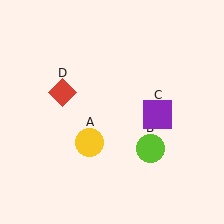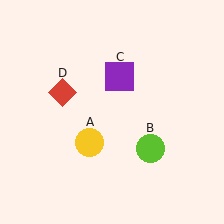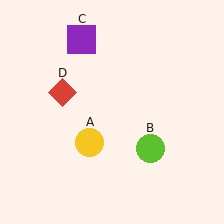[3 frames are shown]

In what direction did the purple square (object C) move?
The purple square (object C) moved up and to the left.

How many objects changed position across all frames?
1 object changed position: purple square (object C).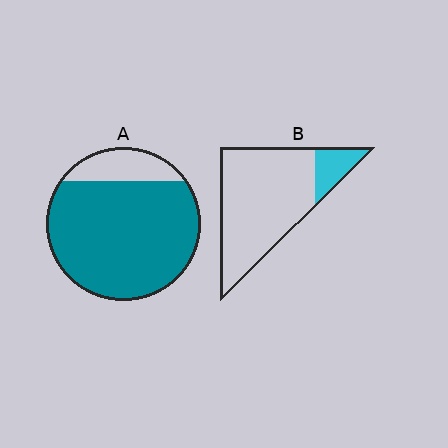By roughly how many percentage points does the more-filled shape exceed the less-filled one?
By roughly 70 percentage points (A over B).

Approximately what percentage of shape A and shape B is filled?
A is approximately 85% and B is approximately 15%.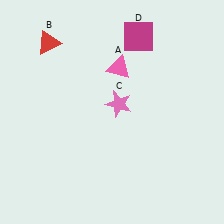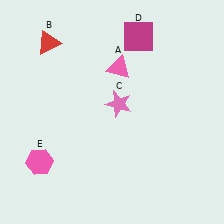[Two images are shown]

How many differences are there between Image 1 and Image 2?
There is 1 difference between the two images.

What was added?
A pink hexagon (E) was added in Image 2.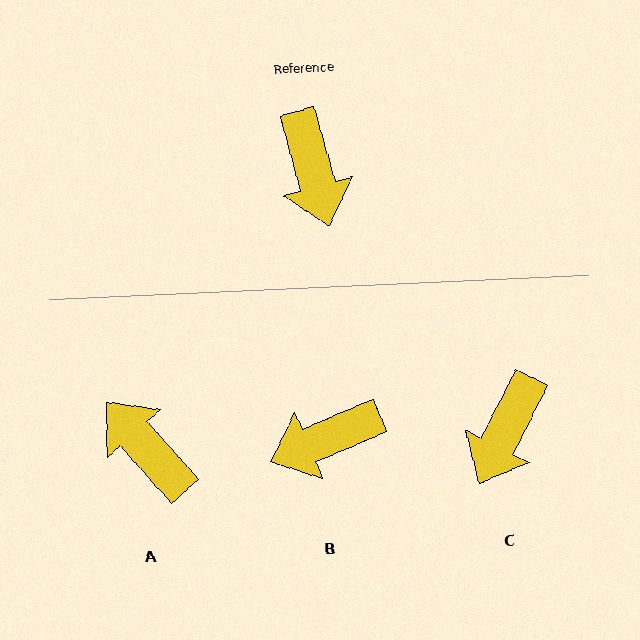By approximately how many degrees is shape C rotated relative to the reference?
Approximately 42 degrees clockwise.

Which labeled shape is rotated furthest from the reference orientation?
A, about 154 degrees away.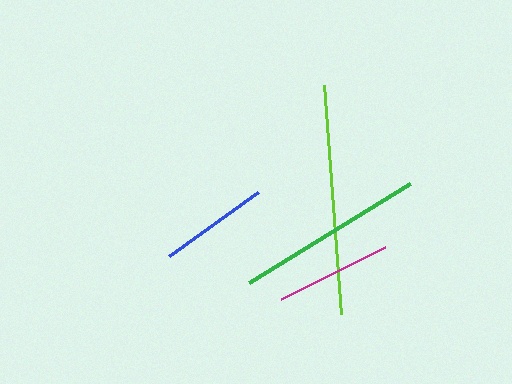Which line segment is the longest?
The lime line is the longest at approximately 230 pixels.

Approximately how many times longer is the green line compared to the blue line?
The green line is approximately 1.7 times the length of the blue line.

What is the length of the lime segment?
The lime segment is approximately 230 pixels long.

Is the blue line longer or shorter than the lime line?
The lime line is longer than the blue line.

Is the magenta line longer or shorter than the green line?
The green line is longer than the magenta line.